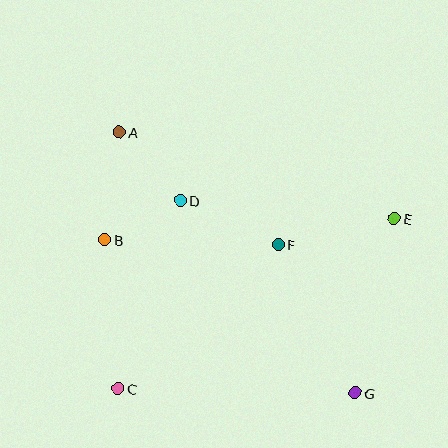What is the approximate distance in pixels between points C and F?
The distance between C and F is approximately 215 pixels.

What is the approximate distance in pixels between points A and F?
The distance between A and F is approximately 195 pixels.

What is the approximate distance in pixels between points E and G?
The distance between E and G is approximately 178 pixels.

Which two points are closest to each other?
Points B and D are closest to each other.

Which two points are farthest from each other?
Points A and G are farthest from each other.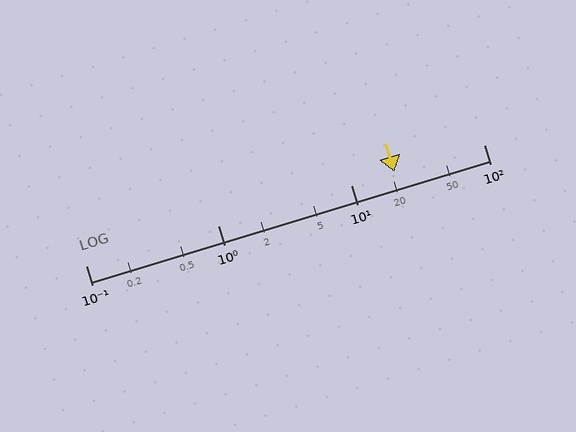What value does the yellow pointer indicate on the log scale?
The pointer indicates approximately 21.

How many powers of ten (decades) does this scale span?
The scale spans 3 decades, from 0.1 to 100.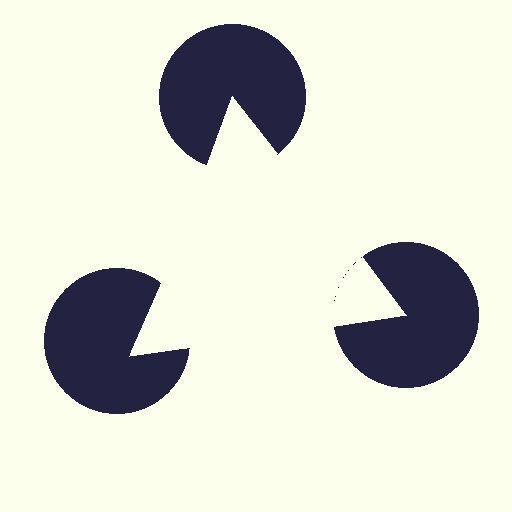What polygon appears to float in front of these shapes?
An illusory triangle — its edges are inferred from the aligned wedge cuts in the pac-man discs, not physically drawn.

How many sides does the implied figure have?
3 sides.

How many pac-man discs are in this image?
There are 3 — one at each vertex of the illusory triangle.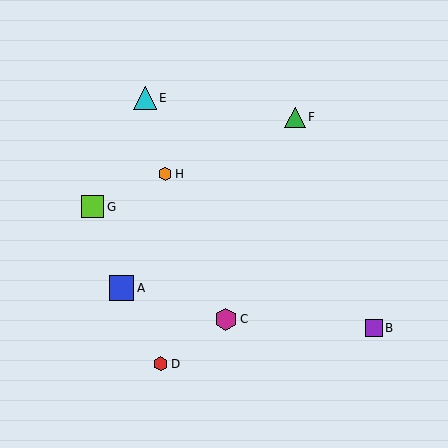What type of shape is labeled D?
Shape D is a red hexagon.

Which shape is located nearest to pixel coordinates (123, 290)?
The blue square (labeled A) at (121, 288) is nearest to that location.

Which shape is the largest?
The blue square (labeled A) is the largest.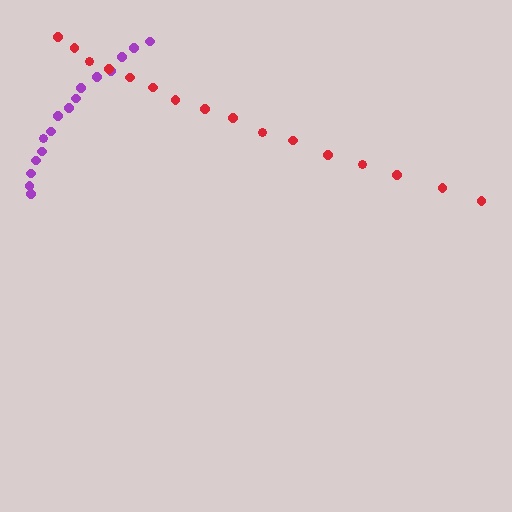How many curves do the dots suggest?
There are 2 distinct paths.